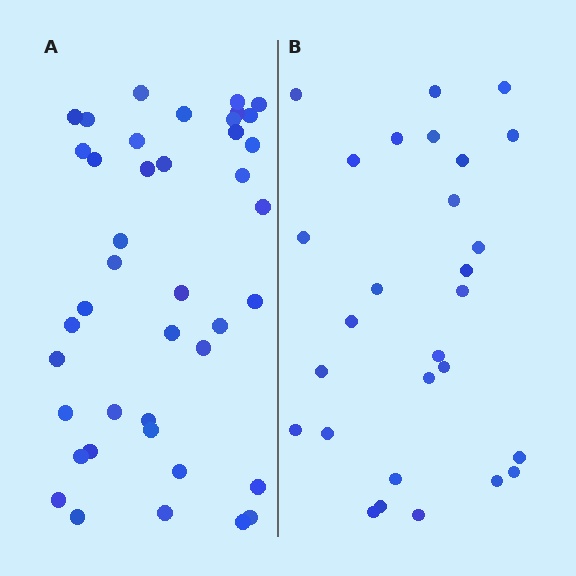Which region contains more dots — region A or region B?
Region A (the left region) has more dots.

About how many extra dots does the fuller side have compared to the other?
Region A has approximately 15 more dots than region B.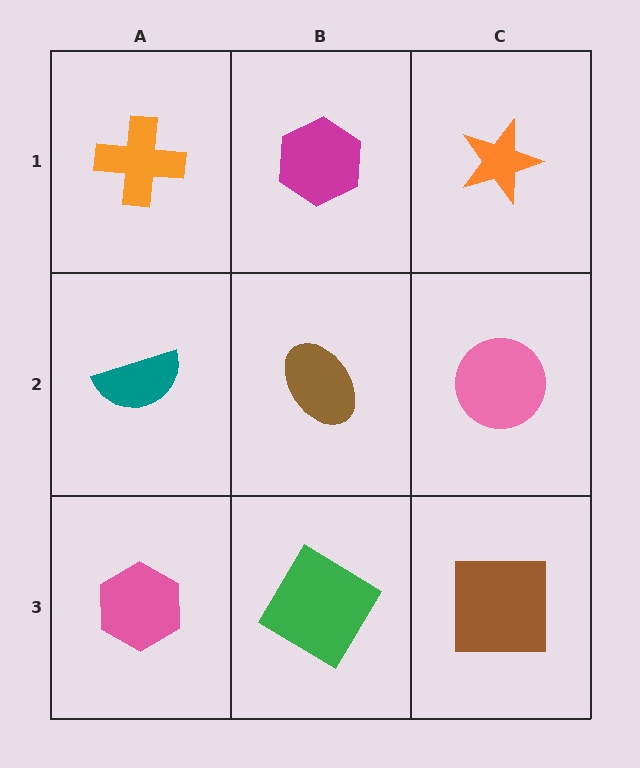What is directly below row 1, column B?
A brown ellipse.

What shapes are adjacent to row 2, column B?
A magenta hexagon (row 1, column B), a green diamond (row 3, column B), a teal semicircle (row 2, column A), a pink circle (row 2, column C).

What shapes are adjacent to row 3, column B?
A brown ellipse (row 2, column B), a pink hexagon (row 3, column A), a brown square (row 3, column C).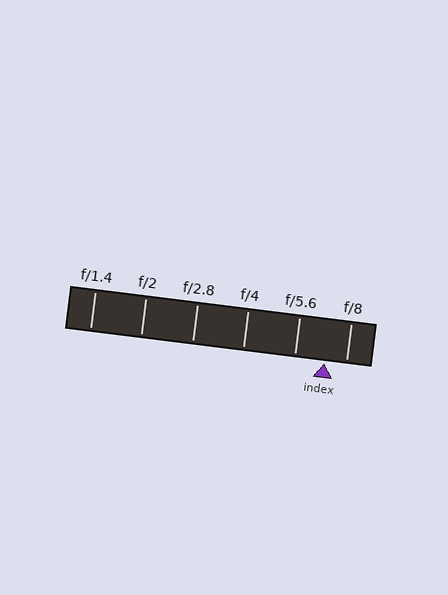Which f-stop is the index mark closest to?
The index mark is closest to f/8.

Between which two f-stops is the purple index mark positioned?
The index mark is between f/5.6 and f/8.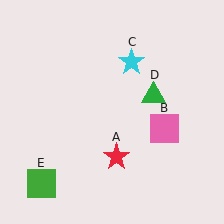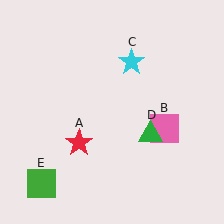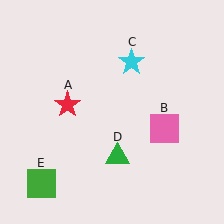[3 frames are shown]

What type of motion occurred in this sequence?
The red star (object A), green triangle (object D) rotated clockwise around the center of the scene.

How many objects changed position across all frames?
2 objects changed position: red star (object A), green triangle (object D).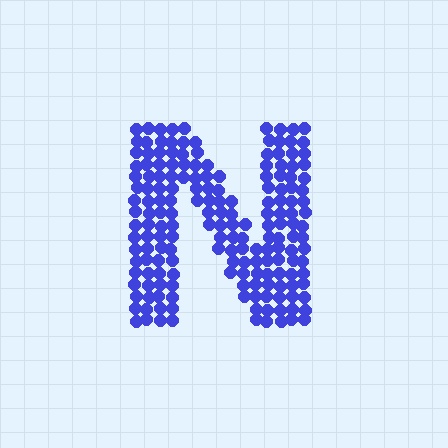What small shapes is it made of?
It is made of small circles.